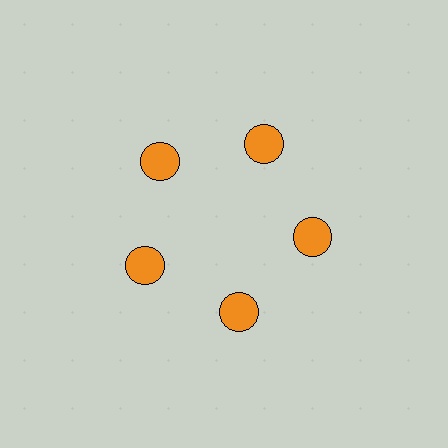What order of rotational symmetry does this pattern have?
This pattern has 5-fold rotational symmetry.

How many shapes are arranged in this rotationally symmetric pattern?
There are 5 shapes, arranged in 5 groups of 1.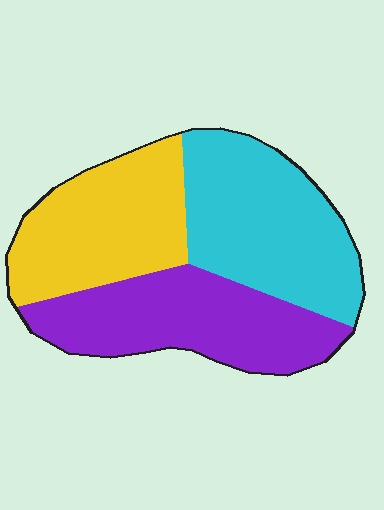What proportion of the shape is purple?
Purple covers 33% of the shape.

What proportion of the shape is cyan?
Cyan takes up between a quarter and a half of the shape.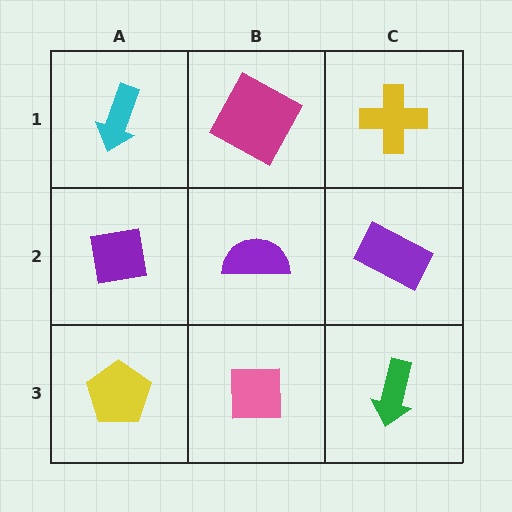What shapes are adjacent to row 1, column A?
A purple square (row 2, column A), a magenta square (row 1, column B).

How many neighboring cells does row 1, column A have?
2.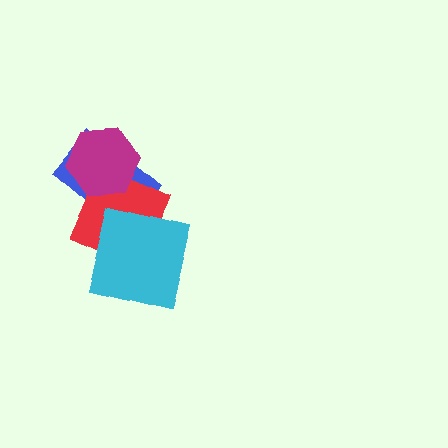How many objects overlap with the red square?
3 objects overlap with the red square.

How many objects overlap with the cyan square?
1 object overlaps with the cyan square.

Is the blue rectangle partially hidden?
Yes, it is partially covered by another shape.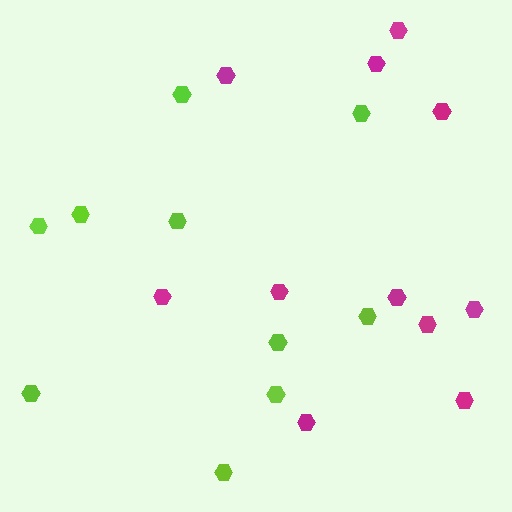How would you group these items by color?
There are 2 groups: one group of magenta hexagons (11) and one group of lime hexagons (10).